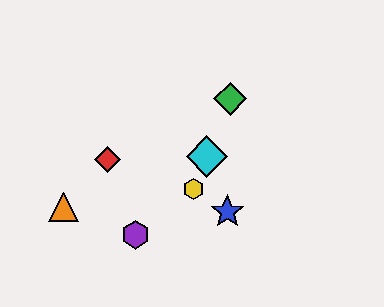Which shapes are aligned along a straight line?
The green diamond, the yellow hexagon, the cyan diamond are aligned along a straight line.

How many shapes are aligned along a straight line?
3 shapes (the green diamond, the yellow hexagon, the cyan diamond) are aligned along a straight line.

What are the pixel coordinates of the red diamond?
The red diamond is at (107, 159).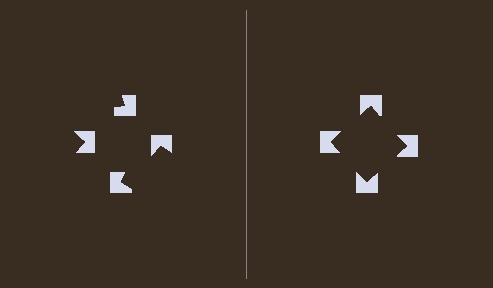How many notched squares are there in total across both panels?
8 — 4 on each side.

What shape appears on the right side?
An illusory square.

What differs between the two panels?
The notched squares are positioned identically on both sides; only the wedge orientations differ. On the right they align to a square; on the left they are misaligned.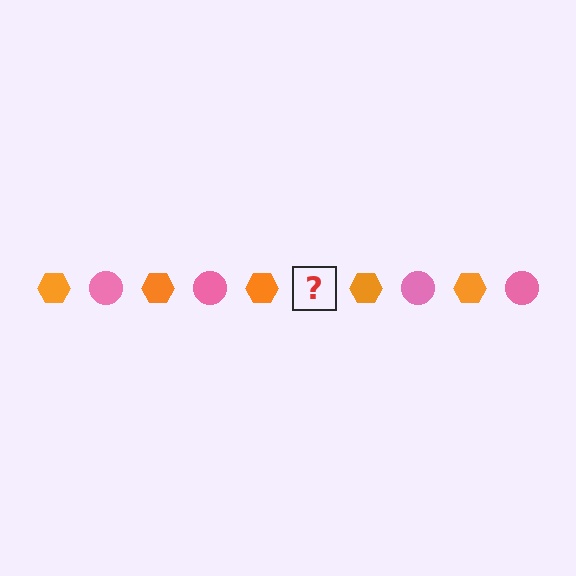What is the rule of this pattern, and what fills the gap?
The rule is that the pattern alternates between orange hexagon and pink circle. The gap should be filled with a pink circle.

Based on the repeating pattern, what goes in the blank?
The blank should be a pink circle.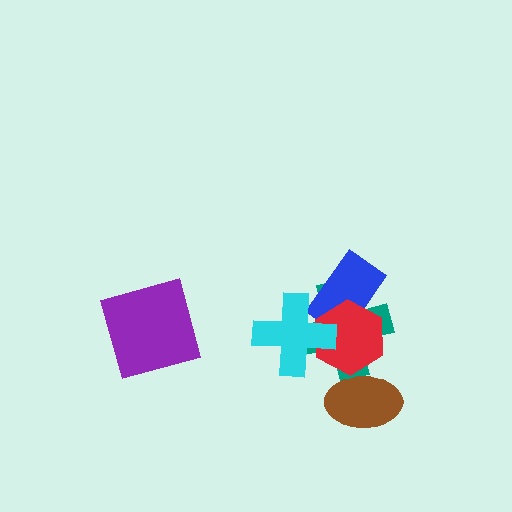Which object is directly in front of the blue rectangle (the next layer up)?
The red hexagon is directly in front of the blue rectangle.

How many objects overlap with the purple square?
0 objects overlap with the purple square.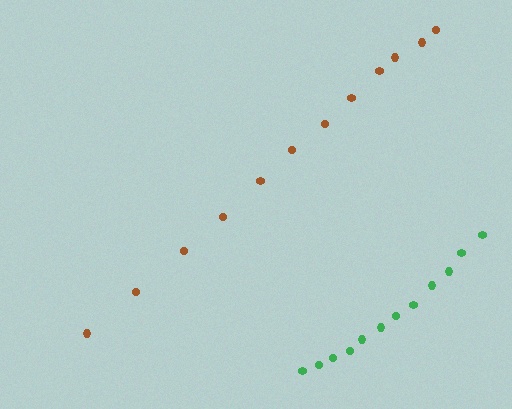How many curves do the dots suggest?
There are 2 distinct paths.